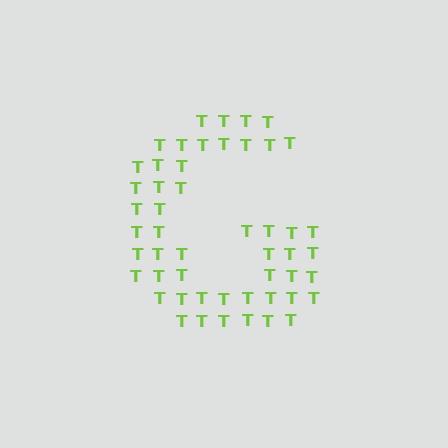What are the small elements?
The small elements are letter T's.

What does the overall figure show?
The overall figure shows the letter G.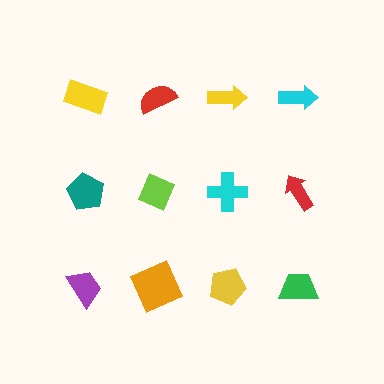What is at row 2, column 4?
A red arrow.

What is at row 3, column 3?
A yellow pentagon.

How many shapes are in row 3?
4 shapes.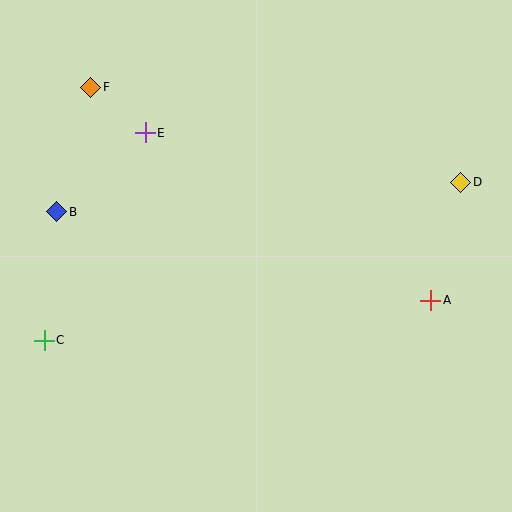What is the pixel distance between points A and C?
The distance between A and C is 388 pixels.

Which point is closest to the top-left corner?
Point F is closest to the top-left corner.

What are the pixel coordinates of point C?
Point C is at (44, 340).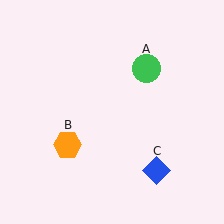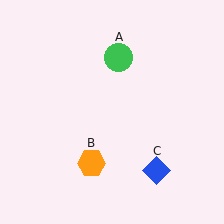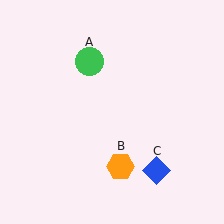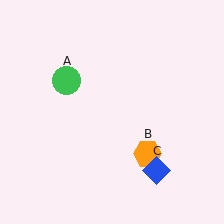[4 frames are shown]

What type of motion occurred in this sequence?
The green circle (object A), orange hexagon (object B) rotated counterclockwise around the center of the scene.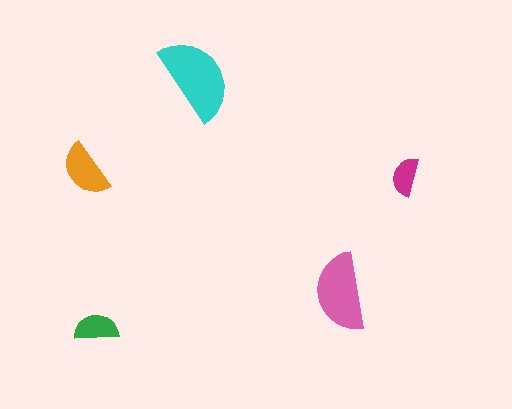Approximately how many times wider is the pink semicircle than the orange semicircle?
About 1.5 times wider.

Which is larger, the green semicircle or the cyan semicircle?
The cyan one.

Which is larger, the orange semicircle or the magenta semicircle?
The orange one.